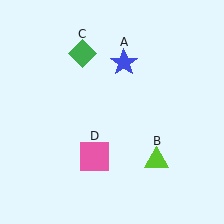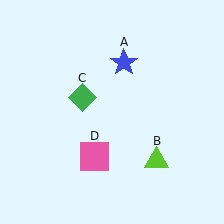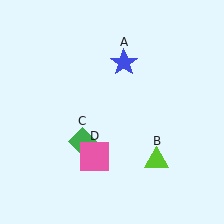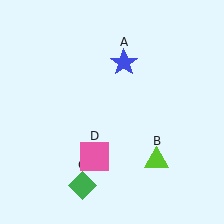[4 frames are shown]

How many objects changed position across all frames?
1 object changed position: green diamond (object C).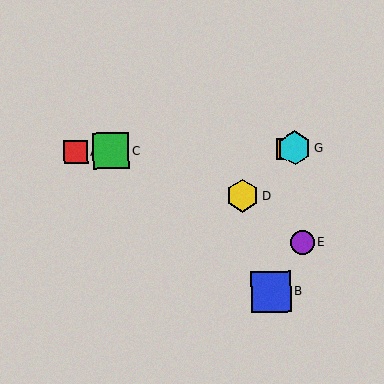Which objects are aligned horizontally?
Objects A, C, F, G are aligned horizontally.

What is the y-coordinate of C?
Object C is at y≈151.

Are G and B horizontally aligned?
No, G is at y≈148 and B is at y≈292.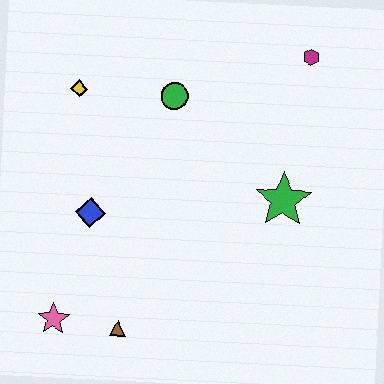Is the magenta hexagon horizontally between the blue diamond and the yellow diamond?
No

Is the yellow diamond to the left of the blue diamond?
Yes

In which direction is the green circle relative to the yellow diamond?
The green circle is to the right of the yellow diamond.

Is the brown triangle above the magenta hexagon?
No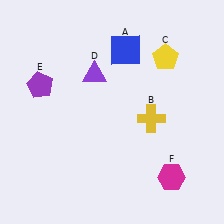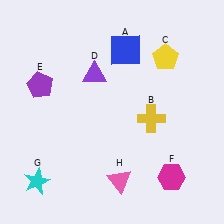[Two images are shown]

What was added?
A cyan star (G), a pink triangle (H) were added in Image 2.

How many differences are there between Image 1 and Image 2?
There are 2 differences between the two images.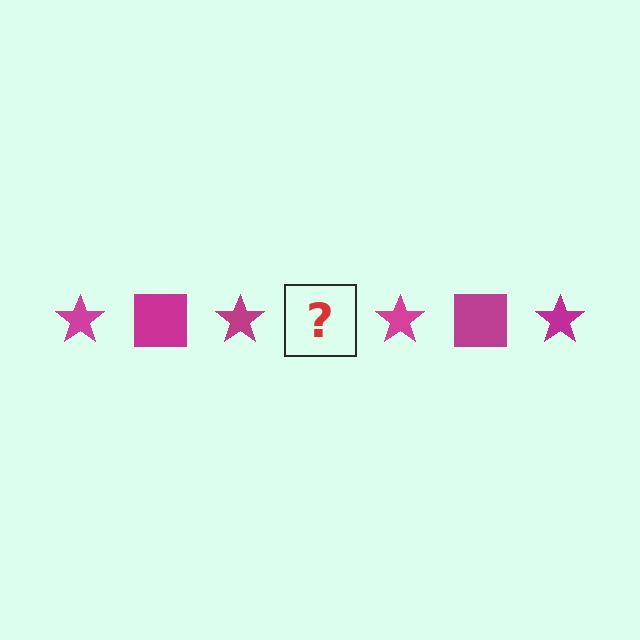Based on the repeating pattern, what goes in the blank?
The blank should be a magenta square.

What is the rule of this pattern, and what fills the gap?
The rule is that the pattern cycles through star, square shapes in magenta. The gap should be filled with a magenta square.